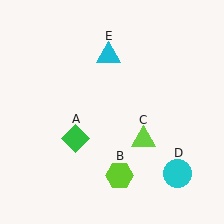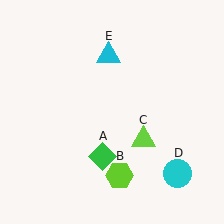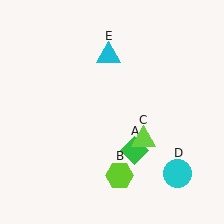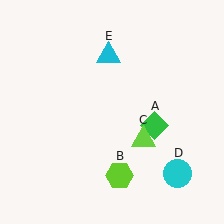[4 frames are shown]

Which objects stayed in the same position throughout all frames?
Lime hexagon (object B) and lime triangle (object C) and cyan circle (object D) and cyan triangle (object E) remained stationary.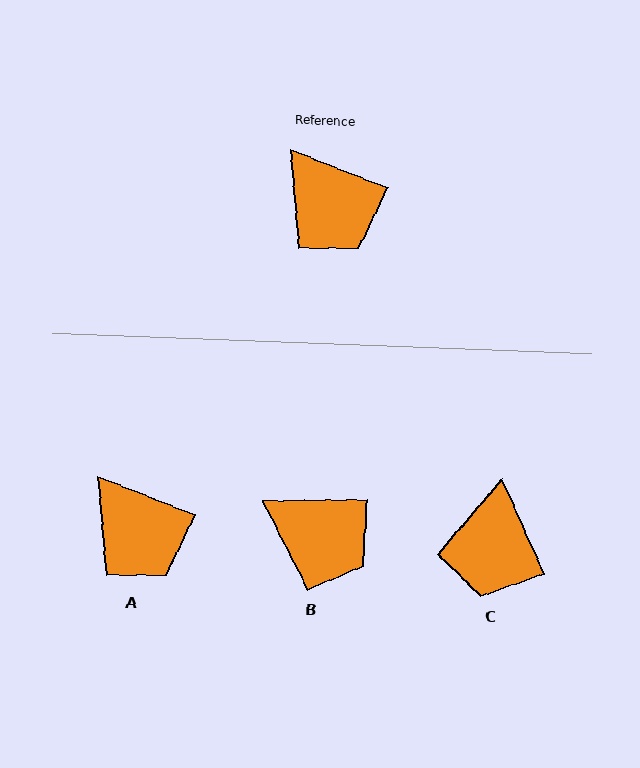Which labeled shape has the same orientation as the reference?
A.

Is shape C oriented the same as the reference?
No, it is off by about 45 degrees.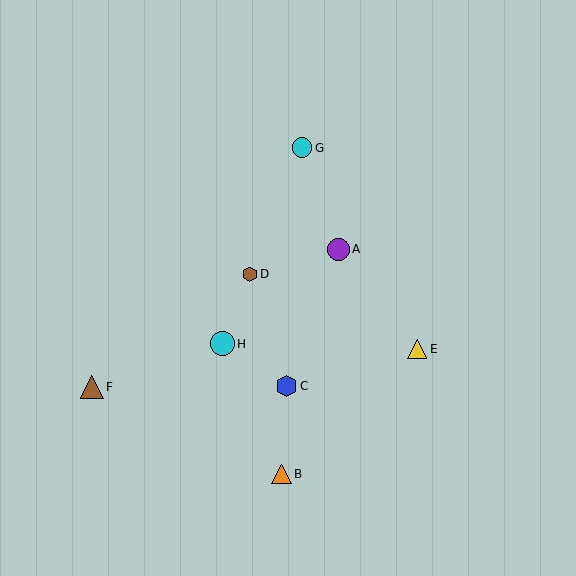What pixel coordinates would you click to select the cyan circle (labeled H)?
Click at (222, 344) to select the cyan circle H.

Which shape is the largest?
The cyan circle (labeled H) is the largest.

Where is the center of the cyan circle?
The center of the cyan circle is at (222, 344).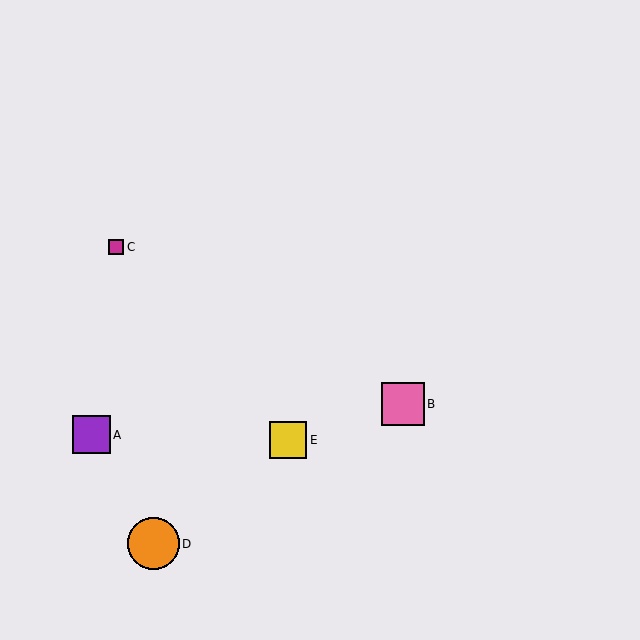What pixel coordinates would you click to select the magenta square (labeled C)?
Click at (116, 247) to select the magenta square C.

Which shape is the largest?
The orange circle (labeled D) is the largest.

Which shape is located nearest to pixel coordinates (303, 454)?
The yellow square (labeled E) at (288, 440) is nearest to that location.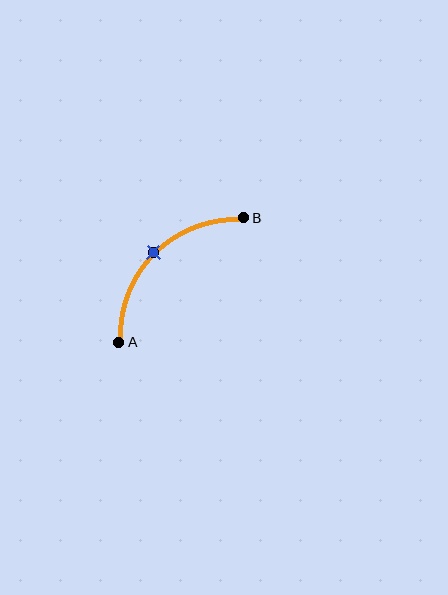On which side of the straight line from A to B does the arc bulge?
The arc bulges above and to the left of the straight line connecting A and B.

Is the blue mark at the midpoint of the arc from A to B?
Yes. The blue mark lies on the arc at equal arc-length from both A and B — it is the arc midpoint.